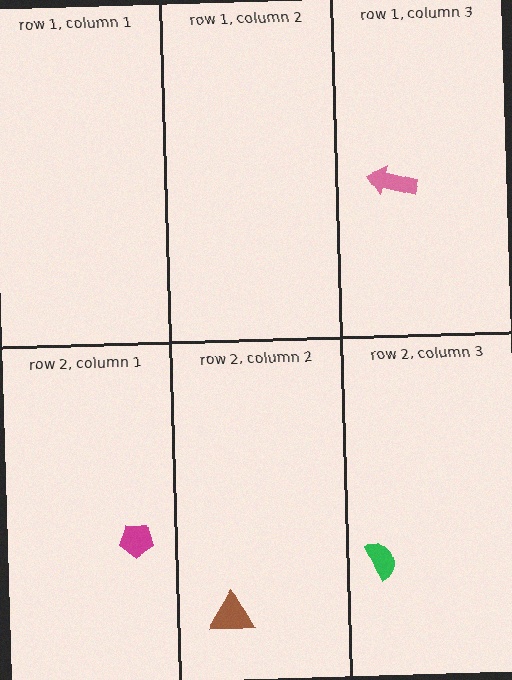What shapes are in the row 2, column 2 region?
The brown triangle.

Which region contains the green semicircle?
The row 2, column 3 region.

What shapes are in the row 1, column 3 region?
The pink arrow.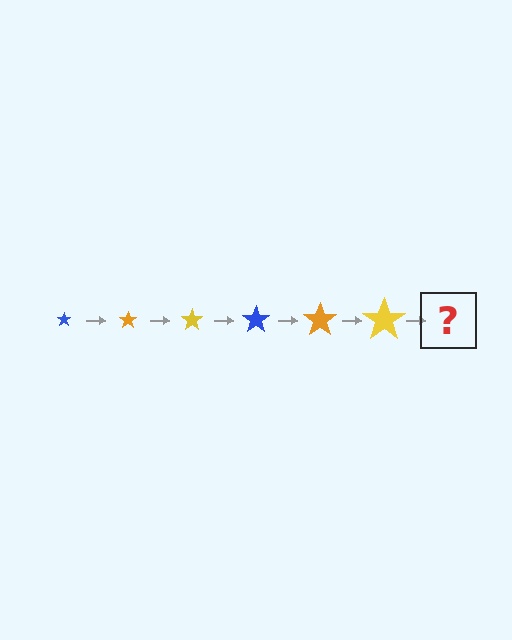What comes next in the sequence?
The next element should be a blue star, larger than the previous one.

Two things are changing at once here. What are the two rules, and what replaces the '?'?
The two rules are that the star grows larger each step and the color cycles through blue, orange, and yellow. The '?' should be a blue star, larger than the previous one.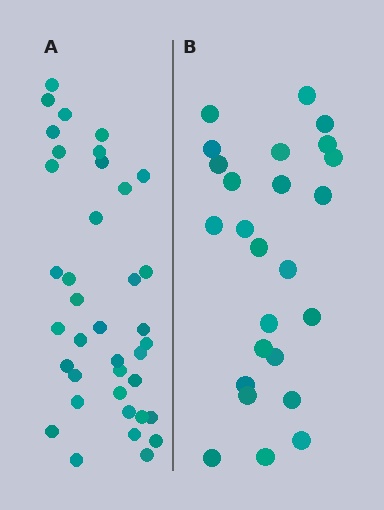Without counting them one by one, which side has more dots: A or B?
Region A (the left region) has more dots.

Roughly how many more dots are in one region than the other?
Region A has approximately 15 more dots than region B.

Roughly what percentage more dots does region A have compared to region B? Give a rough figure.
About 50% more.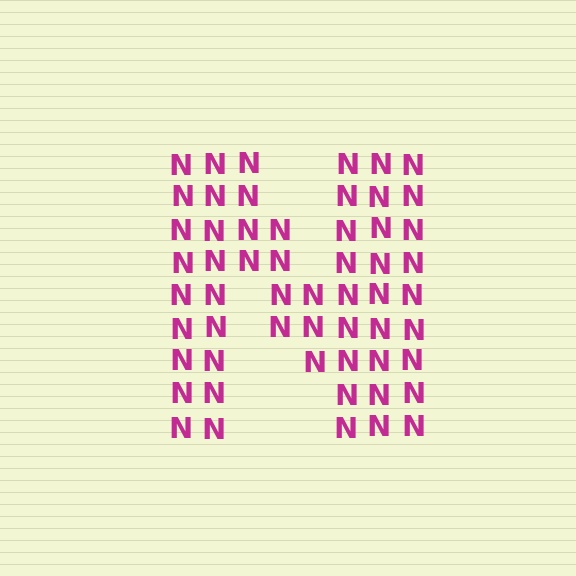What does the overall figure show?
The overall figure shows the letter N.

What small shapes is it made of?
It is made of small letter N's.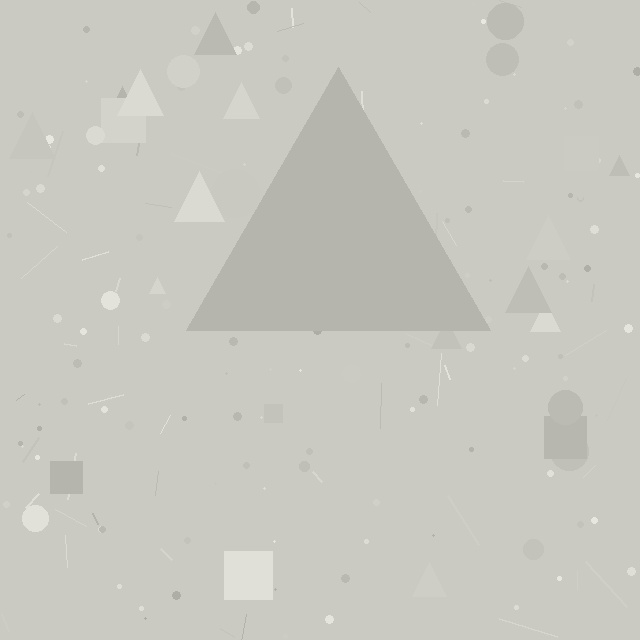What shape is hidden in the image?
A triangle is hidden in the image.